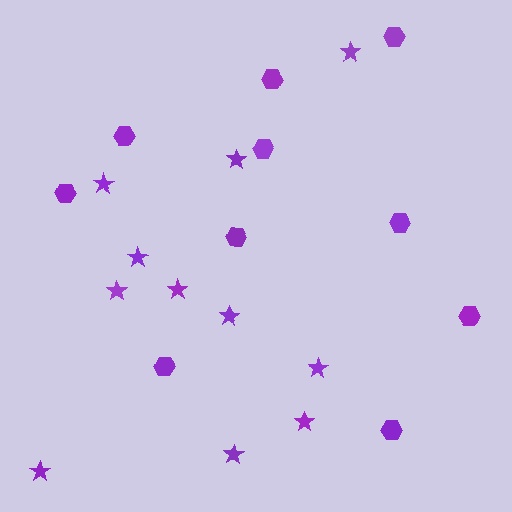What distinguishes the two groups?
There are 2 groups: one group of stars (11) and one group of hexagons (10).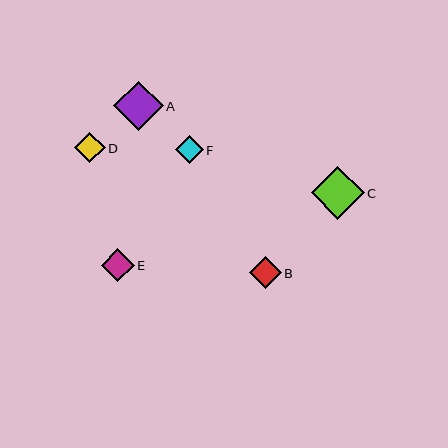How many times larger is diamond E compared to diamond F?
Diamond E is approximately 1.2 times the size of diamond F.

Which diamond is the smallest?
Diamond F is the smallest with a size of approximately 28 pixels.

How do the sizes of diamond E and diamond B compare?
Diamond E and diamond B are approximately the same size.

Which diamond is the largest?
Diamond C is the largest with a size of approximately 53 pixels.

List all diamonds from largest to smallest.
From largest to smallest: C, A, E, B, D, F.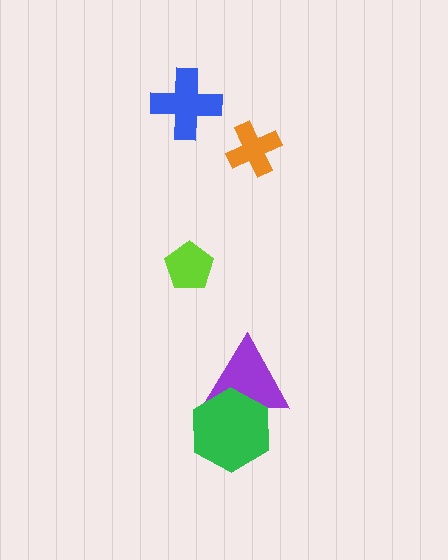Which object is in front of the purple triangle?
The green hexagon is in front of the purple triangle.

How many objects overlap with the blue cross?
0 objects overlap with the blue cross.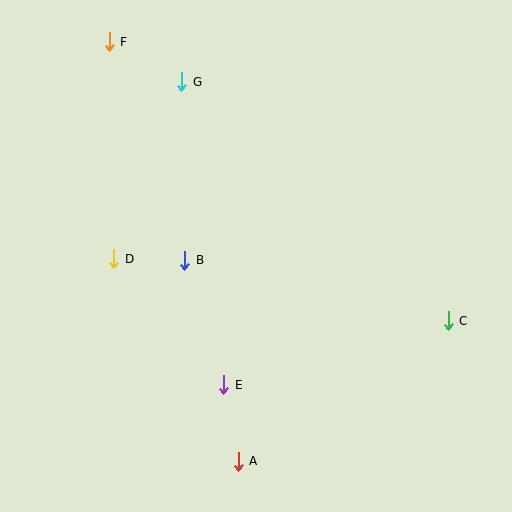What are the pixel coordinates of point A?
Point A is at (238, 461).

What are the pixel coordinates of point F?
Point F is at (109, 42).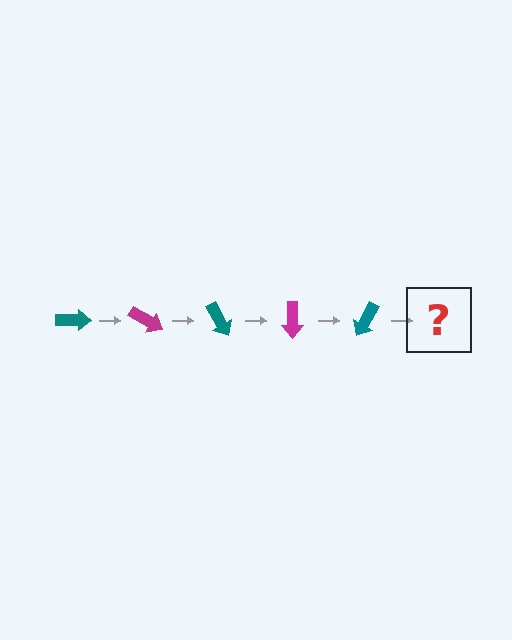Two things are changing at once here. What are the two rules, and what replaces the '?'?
The two rules are that it rotates 30 degrees each step and the color cycles through teal and magenta. The '?' should be a magenta arrow, rotated 150 degrees from the start.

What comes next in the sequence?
The next element should be a magenta arrow, rotated 150 degrees from the start.